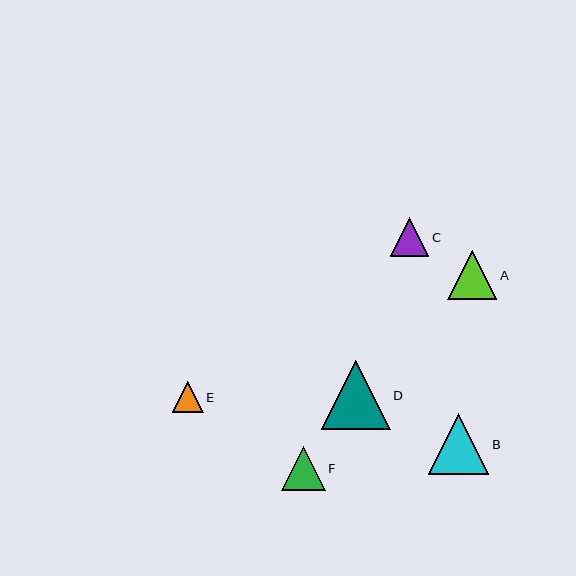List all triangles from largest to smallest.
From largest to smallest: D, B, A, F, C, E.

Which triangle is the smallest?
Triangle E is the smallest with a size of approximately 31 pixels.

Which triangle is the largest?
Triangle D is the largest with a size of approximately 69 pixels.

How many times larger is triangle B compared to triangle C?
Triangle B is approximately 1.6 times the size of triangle C.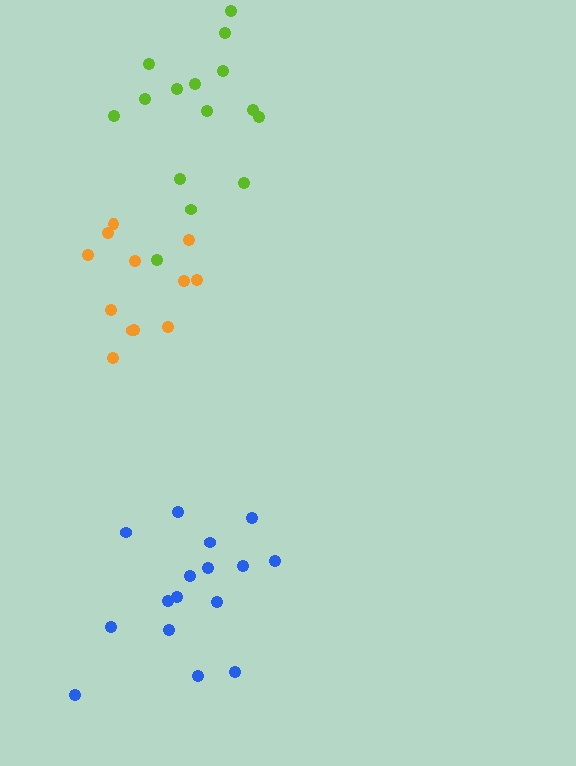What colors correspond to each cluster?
The clusters are colored: blue, orange, lime.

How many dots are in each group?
Group 1: 16 dots, Group 2: 12 dots, Group 3: 15 dots (43 total).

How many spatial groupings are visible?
There are 3 spatial groupings.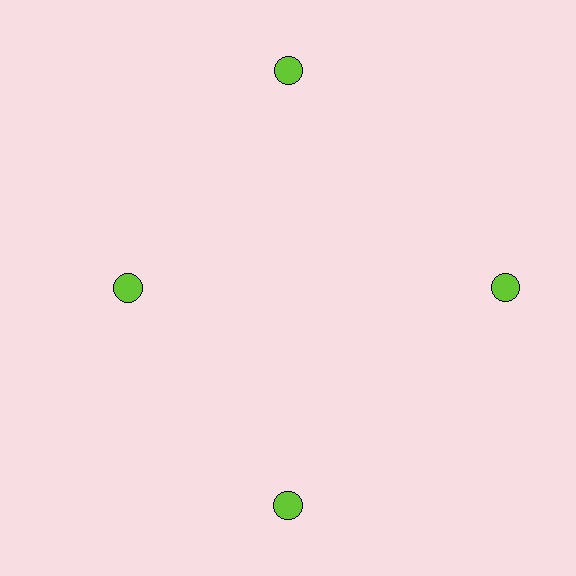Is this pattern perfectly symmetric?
No. The 4 lime circles are arranged in a ring, but one element near the 9 o'clock position is pulled inward toward the center, breaking the 4-fold rotational symmetry.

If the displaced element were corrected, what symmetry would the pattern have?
It would have 4-fold rotational symmetry — the pattern would map onto itself every 90 degrees.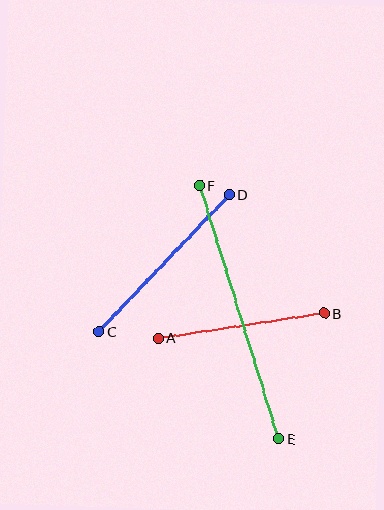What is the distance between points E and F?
The distance is approximately 265 pixels.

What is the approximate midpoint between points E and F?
The midpoint is at approximately (239, 312) pixels.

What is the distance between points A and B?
The distance is approximately 168 pixels.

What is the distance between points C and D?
The distance is approximately 189 pixels.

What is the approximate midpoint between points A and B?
The midpoint is at approximately (242, 326) pixels.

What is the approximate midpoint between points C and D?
The midpoint is at approximately (164, 263) pixels.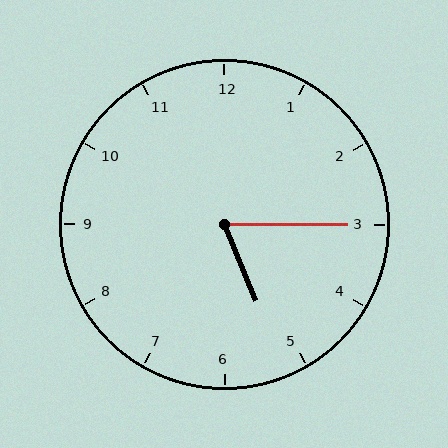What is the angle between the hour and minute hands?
Approximately 68 degrees.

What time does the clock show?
5:15.